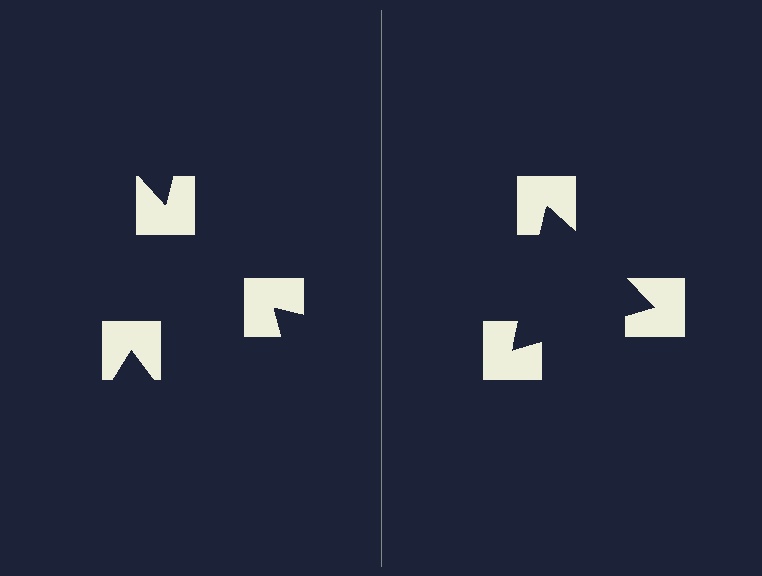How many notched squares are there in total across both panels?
6 — 3 on each side.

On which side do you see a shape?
An illusory triangle appears on the right side. On the left side the wedge cuts are rotated, so no coherent shape forms.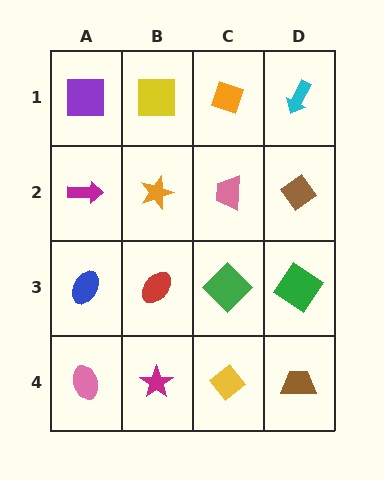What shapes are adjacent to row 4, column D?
A green diamond (row 3, column D), a yellow diamond (row 4, column C).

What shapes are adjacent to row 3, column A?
A magenta arrow (row 2, column A), a pink ellipse (row 4, column A), a red ellipse (row 3, column B).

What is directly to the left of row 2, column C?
An orange star.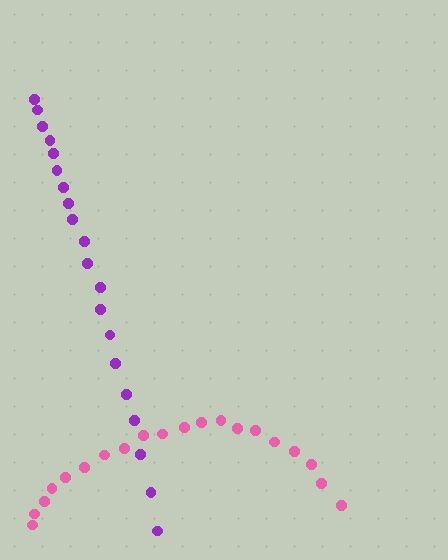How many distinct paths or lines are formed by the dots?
There are 2 distinct paths.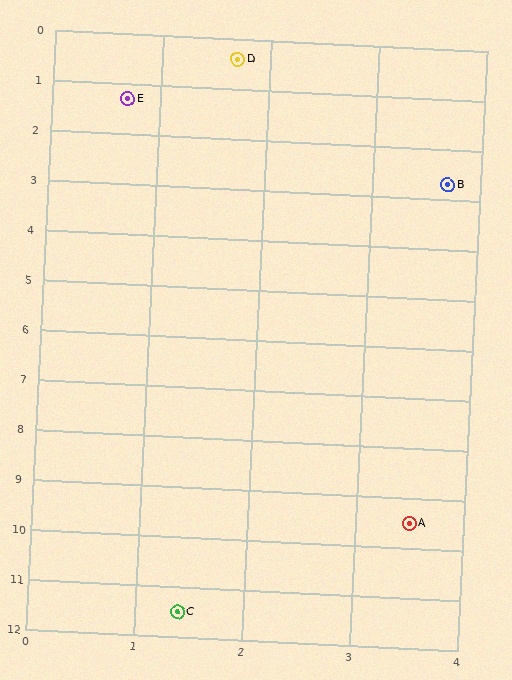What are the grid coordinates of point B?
Point B is at approximately (3.7, 2.7).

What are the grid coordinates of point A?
Point A is at approximately (3.5, 9.5).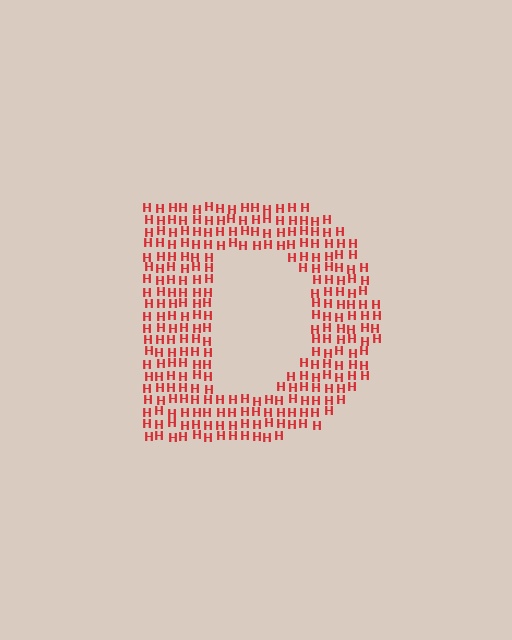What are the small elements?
The small elements are letter H's.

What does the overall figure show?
The overall figure shows the letter D.